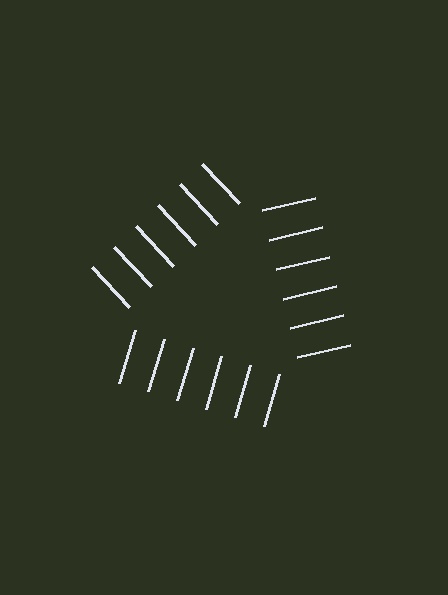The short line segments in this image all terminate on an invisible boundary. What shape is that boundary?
An illusory triangle — the line segments terminate on its edges but no continuous stroke is drawn.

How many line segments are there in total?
18 — 6 along each of the 3 edges.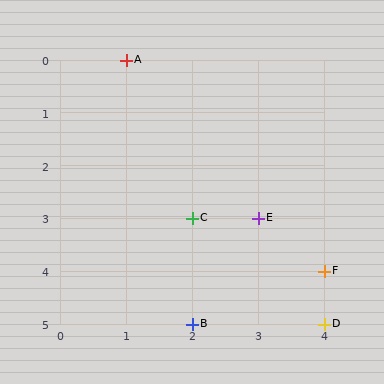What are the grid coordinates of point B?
Point B is at grid coordinates (2, 5).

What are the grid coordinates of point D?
Point D is at grid coordinates (4, 5).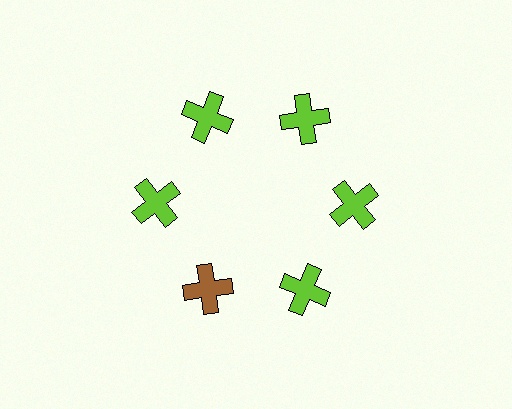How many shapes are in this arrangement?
There are 6 shapes arranged in a ring pattern.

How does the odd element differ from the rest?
It has a different color: brown instead of lime.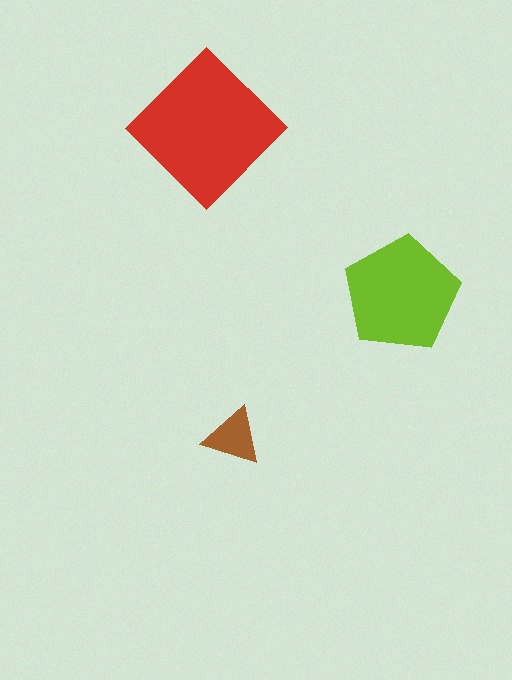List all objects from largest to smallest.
The red diamond, the lime pentagon, the brown triangle.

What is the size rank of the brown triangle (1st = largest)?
3rd.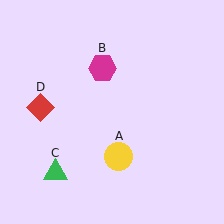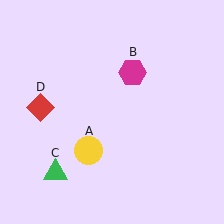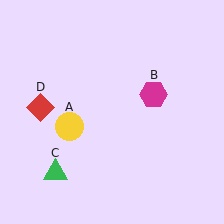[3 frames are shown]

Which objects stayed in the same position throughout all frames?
Green triangle (object C) and red diamond (object D) remained stationary.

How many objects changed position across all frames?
2 objects changed position: yellow circle (object A), magenta hexagon (object B).